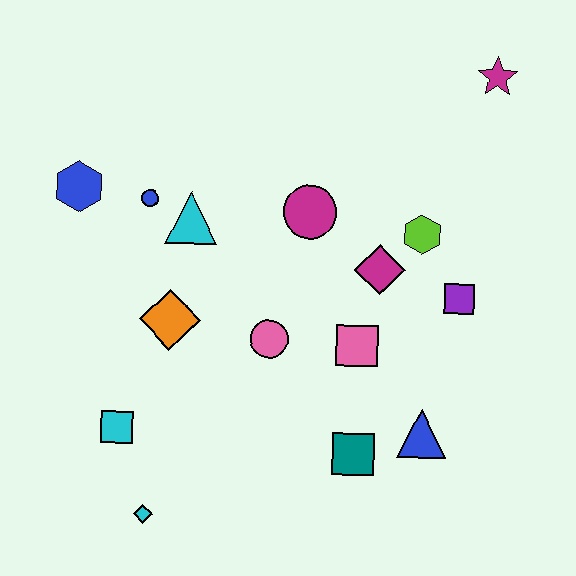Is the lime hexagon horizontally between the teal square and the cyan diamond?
No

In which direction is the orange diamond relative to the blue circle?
The orange diamond is below the blue circle.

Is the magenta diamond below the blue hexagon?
Yes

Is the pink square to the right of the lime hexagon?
No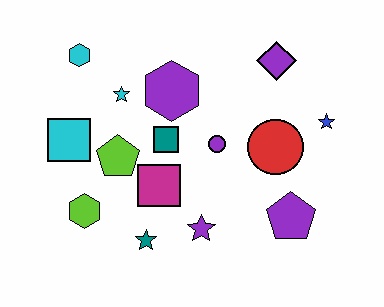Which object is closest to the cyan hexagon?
The cyan star is closest to the cyan hexagon.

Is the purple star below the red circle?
Yes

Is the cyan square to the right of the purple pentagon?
No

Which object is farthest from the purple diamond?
The lime hexagon is farthest from the purple diamond.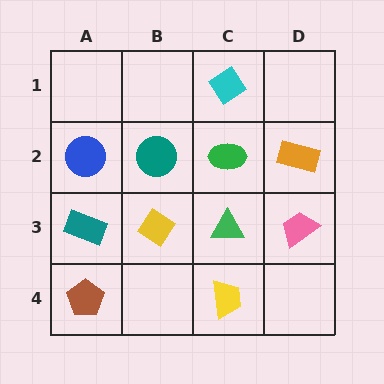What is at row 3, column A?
A teal rectangle.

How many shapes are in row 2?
4 shapes.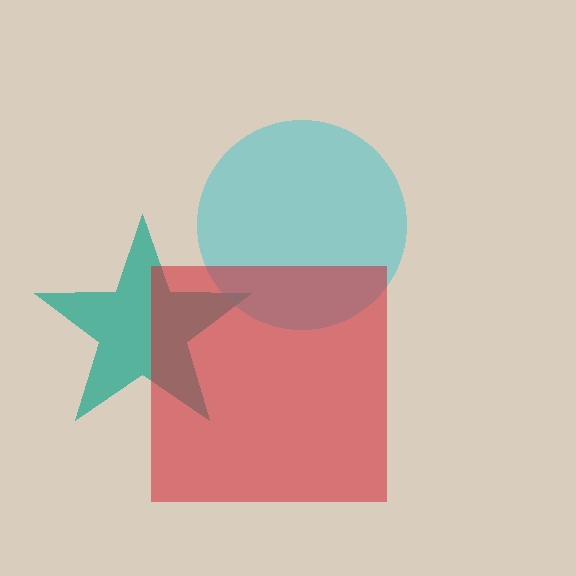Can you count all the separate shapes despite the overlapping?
Yes, there are 3 separate shapes.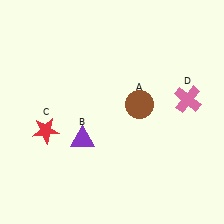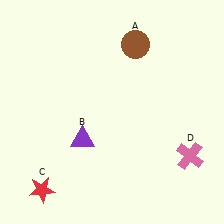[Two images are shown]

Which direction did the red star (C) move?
The red star (C) moved down.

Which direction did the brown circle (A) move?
The brown circle (A) moved up.